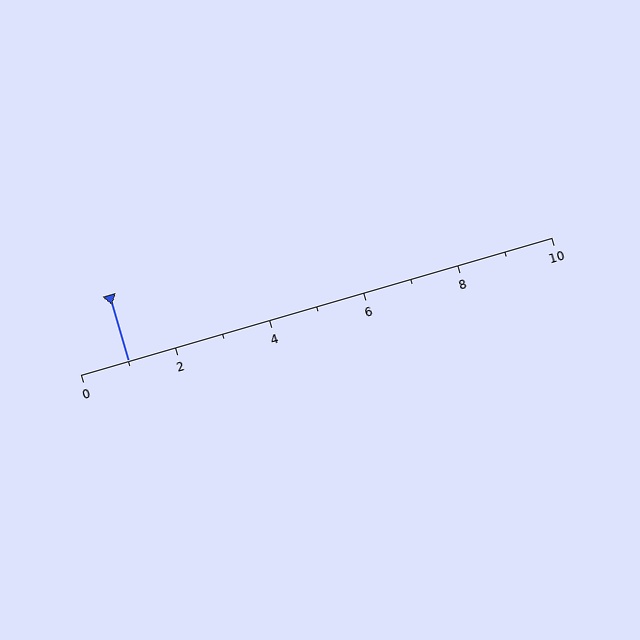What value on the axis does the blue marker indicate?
The marker indicates approximately 1.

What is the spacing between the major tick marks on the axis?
The major ticks are spaced 2 apart.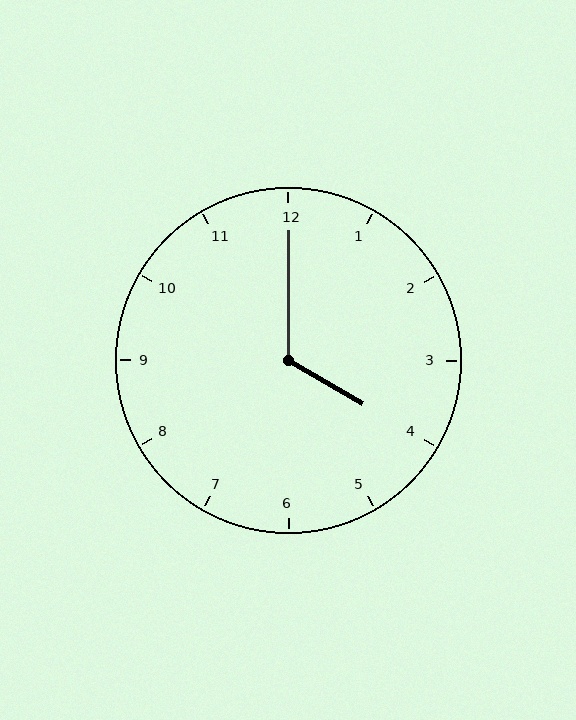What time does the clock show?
4:00.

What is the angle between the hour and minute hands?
Approximately 120 degrees.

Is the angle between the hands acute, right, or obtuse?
It is obtuse.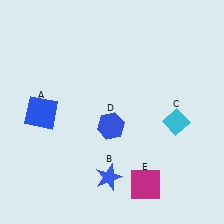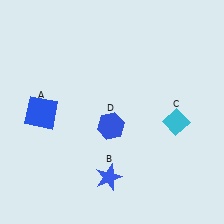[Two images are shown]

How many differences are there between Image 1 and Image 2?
There is 1 difference between the two images.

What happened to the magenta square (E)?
The magenta square (E) was removed in Image 2. It was in the bottom-right area of Image 1.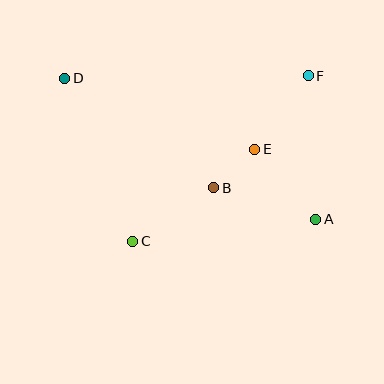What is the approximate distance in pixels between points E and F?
The distance between E and F is approximately 91 pixels.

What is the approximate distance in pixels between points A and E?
The distance between A and E is approximately 93 pixels.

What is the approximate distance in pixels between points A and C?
The distance between A and C is approximately 184 pixels.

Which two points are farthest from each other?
Points A and D are farthest from each other.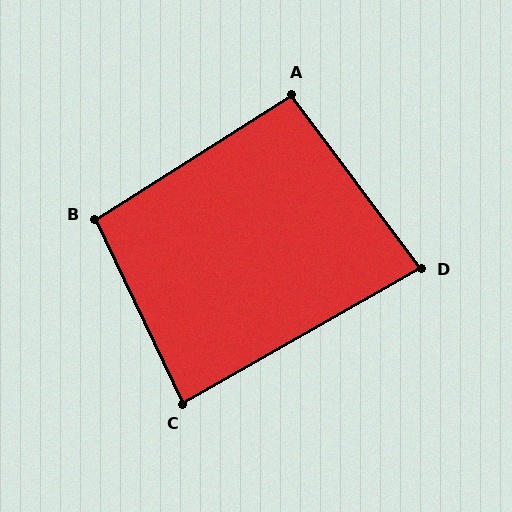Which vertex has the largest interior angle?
B, at approximately 97 degrees.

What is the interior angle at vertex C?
Approximately 86 degrees (approximately right).